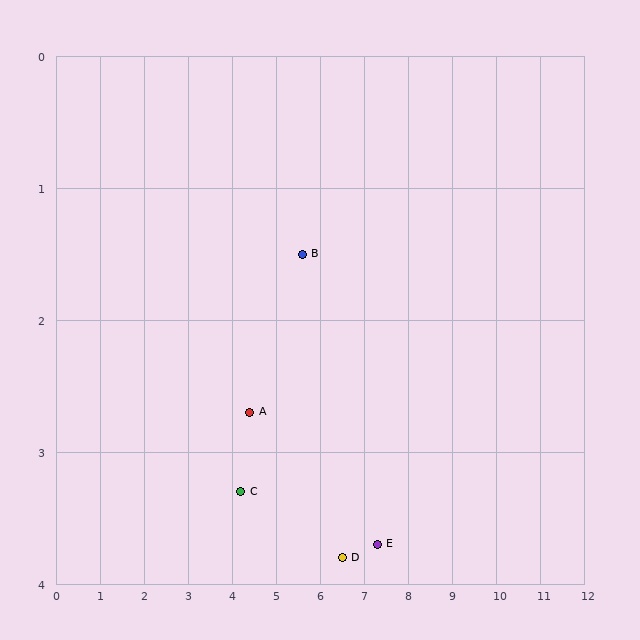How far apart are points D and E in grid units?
Points D and E are about 0.8 grid units apart.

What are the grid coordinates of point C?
Point C is at approximately (4.2, 3.3).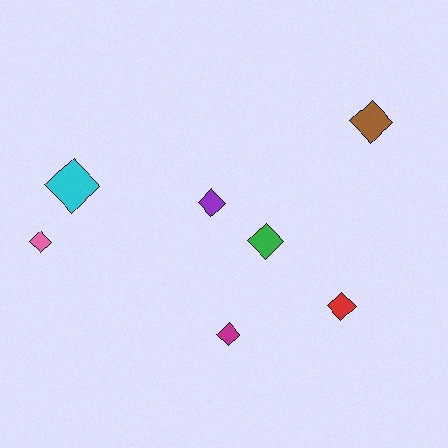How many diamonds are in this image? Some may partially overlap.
There are 7 diamonds.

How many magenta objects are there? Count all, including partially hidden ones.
There is 1 magenta object.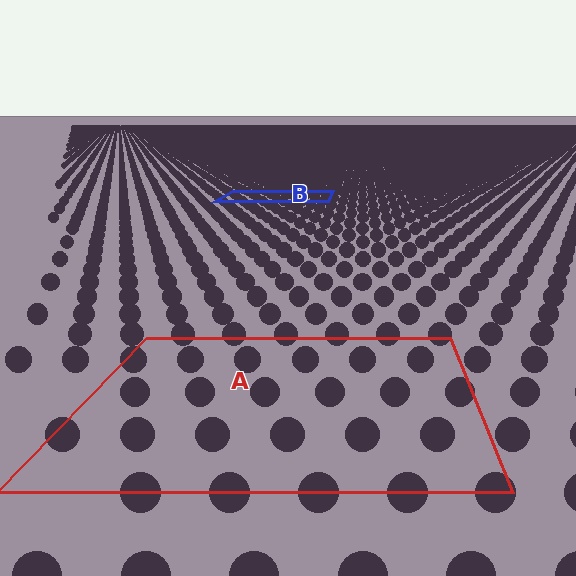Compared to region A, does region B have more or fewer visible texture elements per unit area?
Region B has more texture elements per unit area — they are packed more densely because it is farther away.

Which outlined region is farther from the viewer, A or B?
Region B is farther from the viewer — the texture elements inside it appear smaller and more densely packed.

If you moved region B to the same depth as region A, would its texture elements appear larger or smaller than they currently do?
They would appear larger. At a closer depth, the same texture elements are projected at a bigger on-screen size.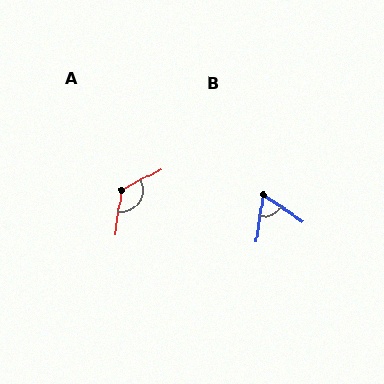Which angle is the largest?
A, at approximately 126 degrees.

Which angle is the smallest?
B, at approximately 64 degrees.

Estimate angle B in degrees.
Approximately 64 degrees.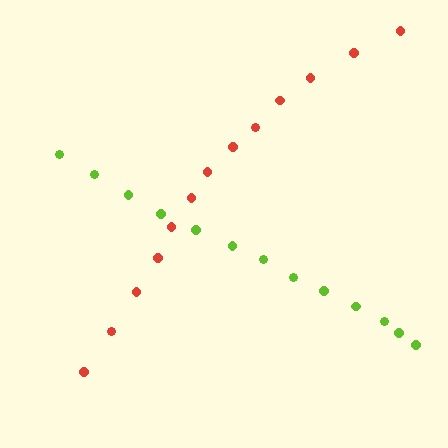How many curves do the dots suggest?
There are 2 distinct paths.